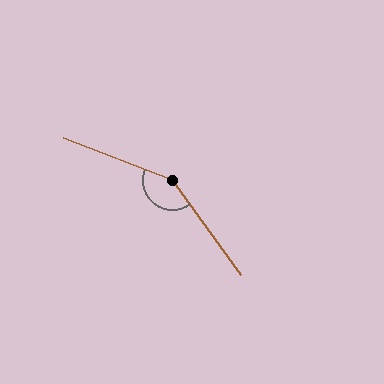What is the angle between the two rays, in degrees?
Approximately 147 degrees.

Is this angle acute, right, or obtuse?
It is obtuse.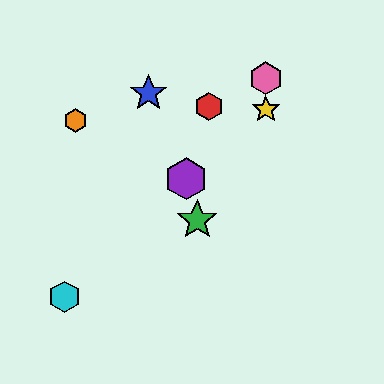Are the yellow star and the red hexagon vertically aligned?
No, the yellow star is at x≈266 and the red hexagon is at x≈209.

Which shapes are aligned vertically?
The yellow star, the pink hexagon are aligned vertically.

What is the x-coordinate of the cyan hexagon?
The cyan hexagon is at x≈64.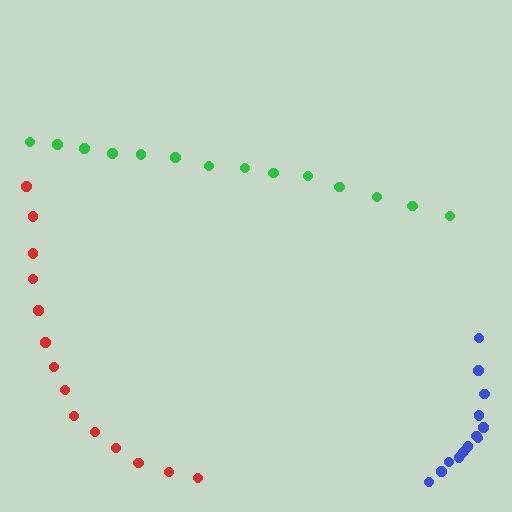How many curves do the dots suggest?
There are 3 distinct paths.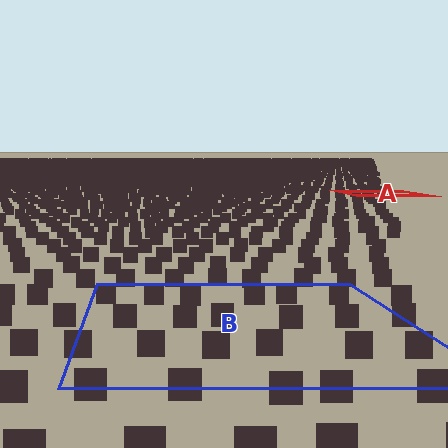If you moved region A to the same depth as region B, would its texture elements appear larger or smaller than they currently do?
They would appear larger. At a closer depth, the same texture elements are projected at a bigger on-screen size.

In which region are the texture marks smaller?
The texture marks are smaller in region A, because it is farther away.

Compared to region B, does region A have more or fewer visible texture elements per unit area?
Region A has more texture elements per unit area — they are packed more densely because it is farther away.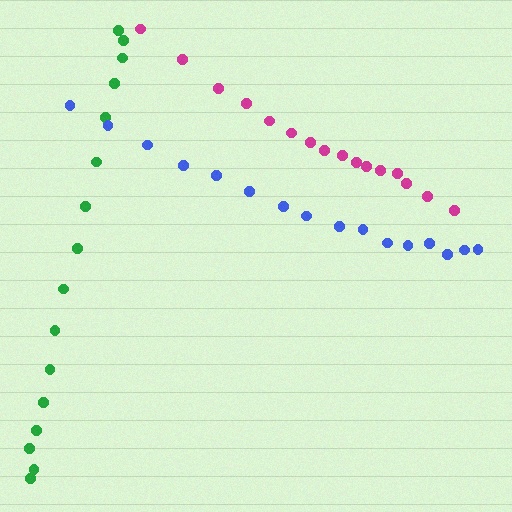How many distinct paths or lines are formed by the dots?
There are 3 distinct paths.